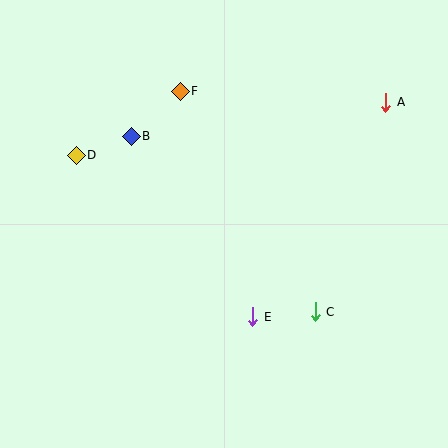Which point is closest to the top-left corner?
Point D is closest to the top-left corner.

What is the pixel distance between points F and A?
The distance between F and A is 206 pixels.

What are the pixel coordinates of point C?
Point C is at (315, 312).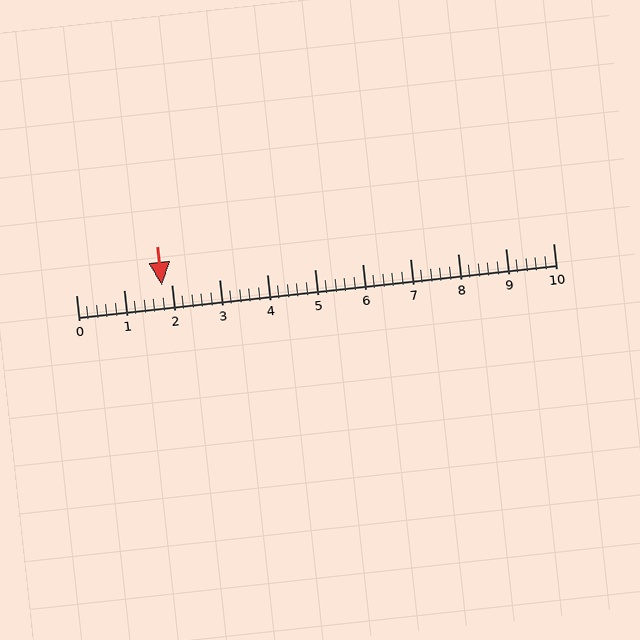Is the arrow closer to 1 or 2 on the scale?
The arrow is closer to 2.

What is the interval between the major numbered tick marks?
The major tick marks are spaced 1 units apart.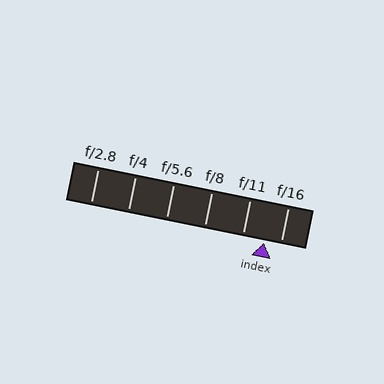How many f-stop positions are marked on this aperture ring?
There are 6 f-stop positions marked.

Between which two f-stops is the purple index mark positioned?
The index mark is between f/11 and f/16.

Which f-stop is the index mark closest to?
The index mark is closest to f/16.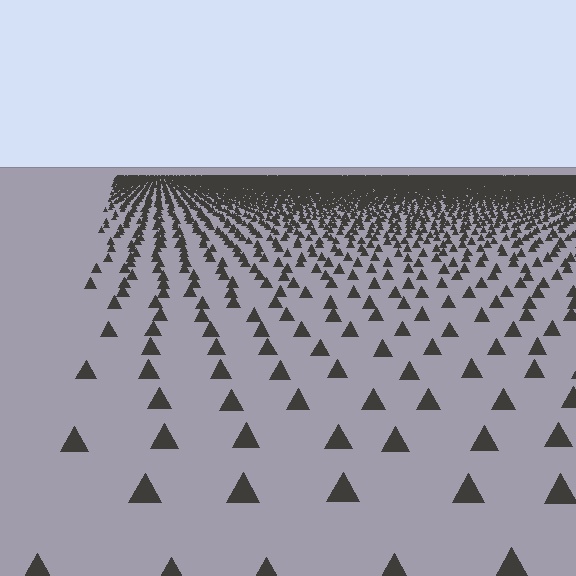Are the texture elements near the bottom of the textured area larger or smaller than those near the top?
Larger. Near the bottom, elements are closer to the viewer and appear at a bigger on-screen size.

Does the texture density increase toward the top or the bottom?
Density increases toward the top.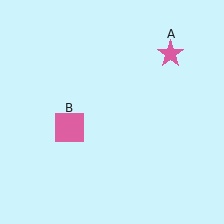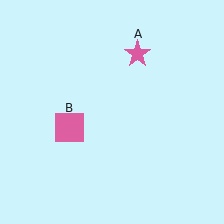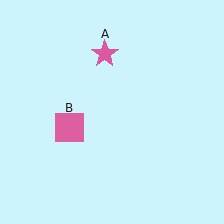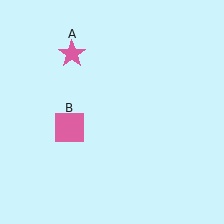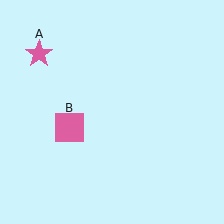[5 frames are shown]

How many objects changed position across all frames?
1 object changed position: pink star (object A).